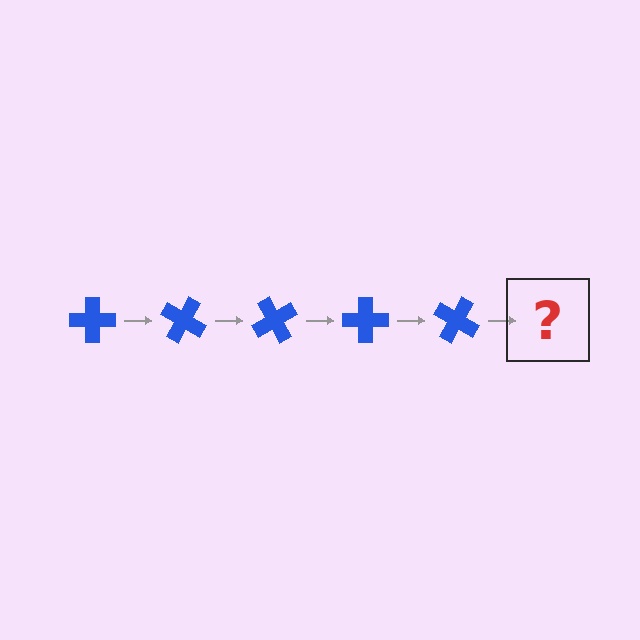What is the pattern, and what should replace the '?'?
The pattern is that the cross rotates 30 degrees each step. The '?' should be a blue cross rotated 150 degrees.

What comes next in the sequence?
The next element should be a blue cross rotated 150 degrees.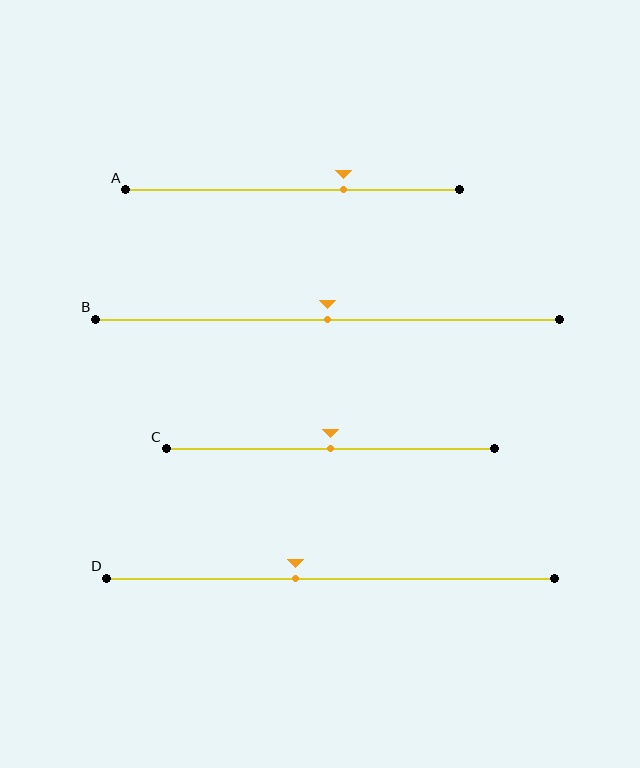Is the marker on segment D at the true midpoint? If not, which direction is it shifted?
No, the marker on segment D is shifted to the left by about 8% of the segment length.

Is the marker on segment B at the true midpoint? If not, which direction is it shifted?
Yes, the marker on segment B is at the true midpoint.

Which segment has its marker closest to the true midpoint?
Segment B has its marker closest to the true midpoint.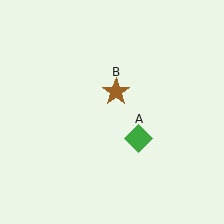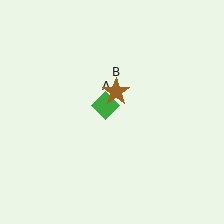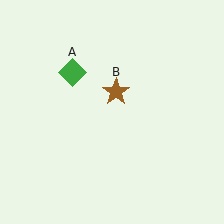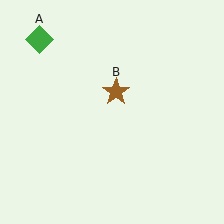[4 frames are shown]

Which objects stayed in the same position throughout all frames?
Brown star (object B) remained stationary.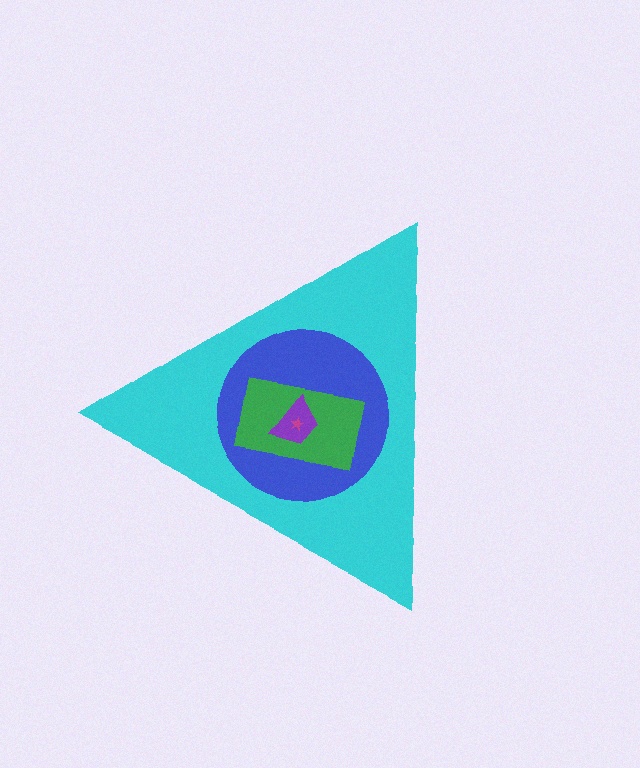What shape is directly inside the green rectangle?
The purple trapezoid.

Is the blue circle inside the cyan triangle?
Yes.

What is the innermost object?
The magenta star.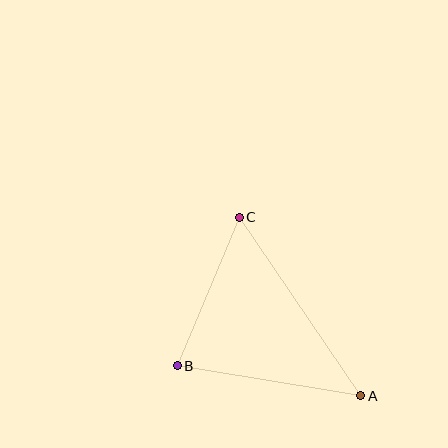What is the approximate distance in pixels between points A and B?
The distance between A and B is approximately 186 pixels.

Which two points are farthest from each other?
Points A and C are farthest from each other.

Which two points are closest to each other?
Points B and C are closest to each other.